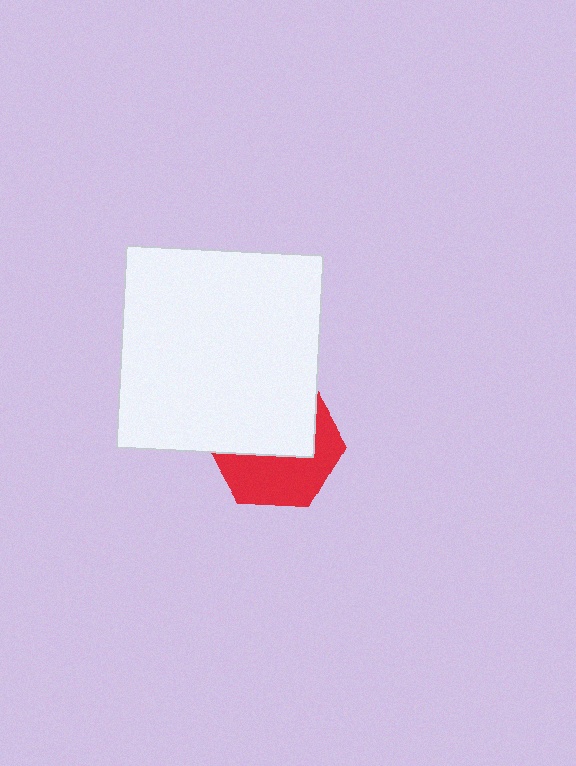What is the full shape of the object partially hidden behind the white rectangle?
The partially hidden object is a red hexagon.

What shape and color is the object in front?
The object in front is a white rectangle.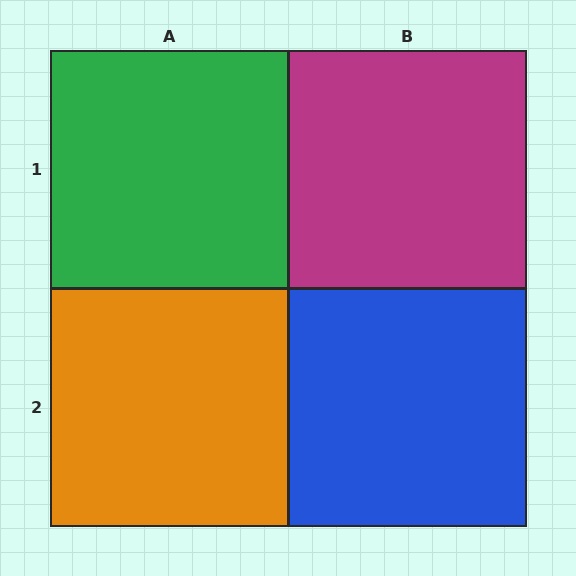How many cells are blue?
1 cell is blue.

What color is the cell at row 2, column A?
Orange.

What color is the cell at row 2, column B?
Blue.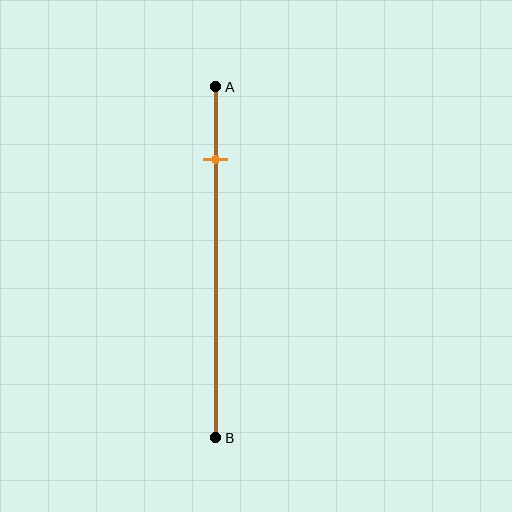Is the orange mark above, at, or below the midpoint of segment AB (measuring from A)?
The orange mark is above the midpoint of segment AB.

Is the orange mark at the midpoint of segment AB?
No, the mark is at about 20% from A, not at the 50% midpoint.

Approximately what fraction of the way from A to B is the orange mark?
The orange mark is approximately 20% of the way from A to B.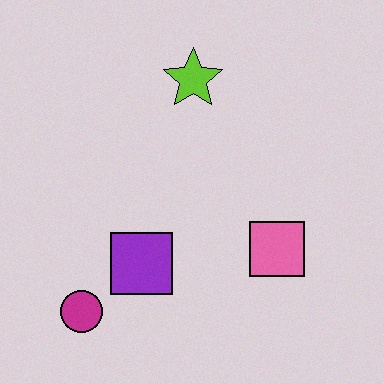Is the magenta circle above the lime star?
No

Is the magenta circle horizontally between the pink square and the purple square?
No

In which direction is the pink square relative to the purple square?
The pink square is to the right of the purple square.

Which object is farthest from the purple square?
The lime star is farthest from the purple square.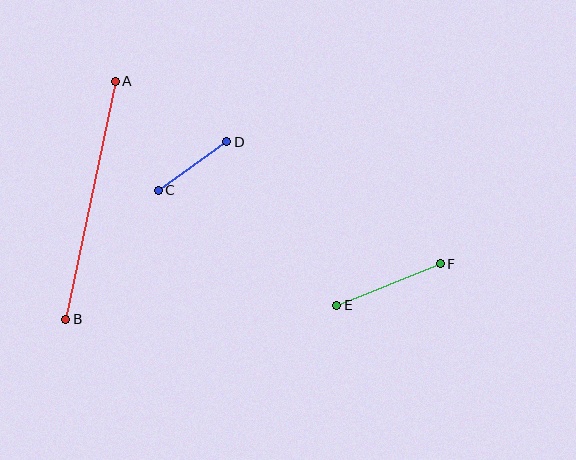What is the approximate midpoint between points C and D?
The midpoint is at approximately (193, 166) pixels.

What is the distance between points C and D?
The distance is approximately 84 pixels.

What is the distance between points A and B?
The distance is approximately 243 pixels.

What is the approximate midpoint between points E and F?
The midpoint is at approximately (389, 285) pixels.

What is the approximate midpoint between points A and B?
The midpoint is at approximately (91, 200) pixels.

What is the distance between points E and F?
The distance is approximately 112 pixels.